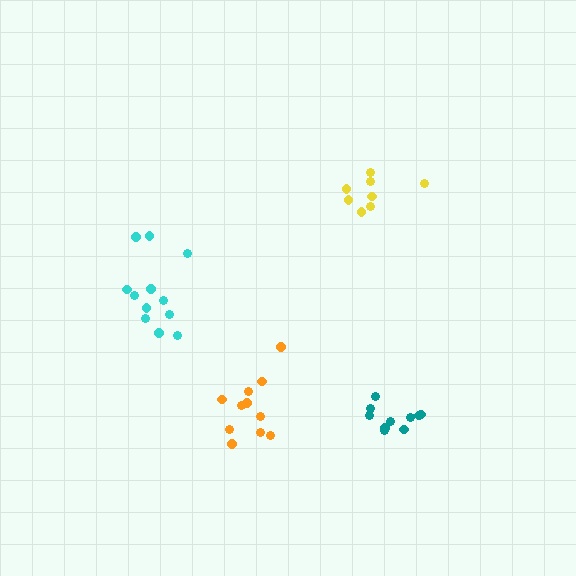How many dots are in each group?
Group 1: 10 dots, Group 2: 12 dots, Group 3: 8 dots, Group 4: 11 dots (41 total).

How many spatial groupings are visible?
There are 4 spatial groupings.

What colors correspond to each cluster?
The clusters are colored: teal, cyan, yellow, orange.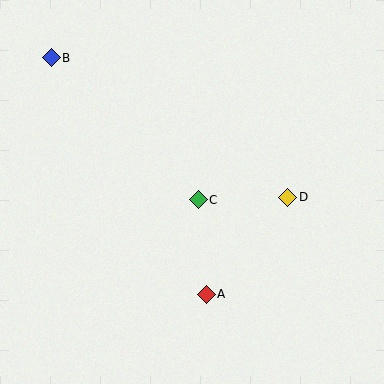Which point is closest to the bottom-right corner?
Point A is closest to the bottom-right corner.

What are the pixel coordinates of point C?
Point C is at (198, 200).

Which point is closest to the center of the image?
Point C at (198, 200) is closest to the center.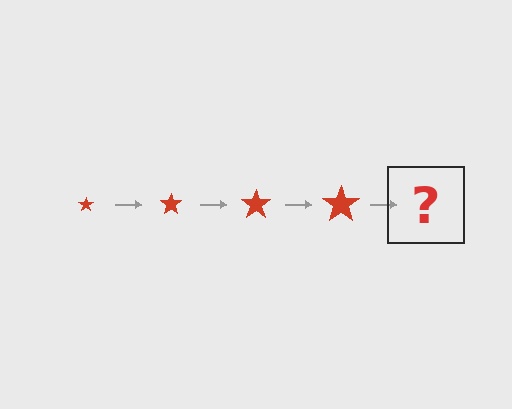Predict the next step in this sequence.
The next step is a red star, larger than the previous one.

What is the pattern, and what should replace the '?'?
The pattern is that the star gets progressively larger each step. The '?' should be a red star, larger than the previous one.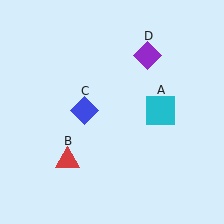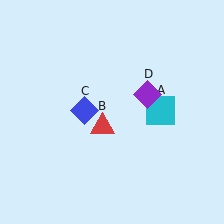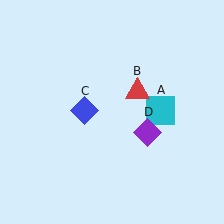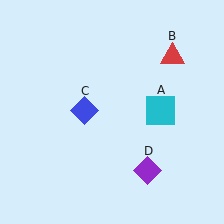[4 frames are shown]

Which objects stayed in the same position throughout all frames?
Cyan square (object A) and blue diamond (object C) remained stationary.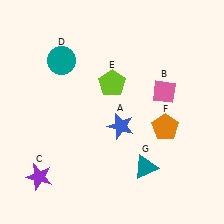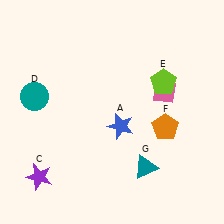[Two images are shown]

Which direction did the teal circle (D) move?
The teal circle (D) moved down.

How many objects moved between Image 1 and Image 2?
2 objects moved between the two images.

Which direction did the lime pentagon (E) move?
The lime pentagon (E) moved right.